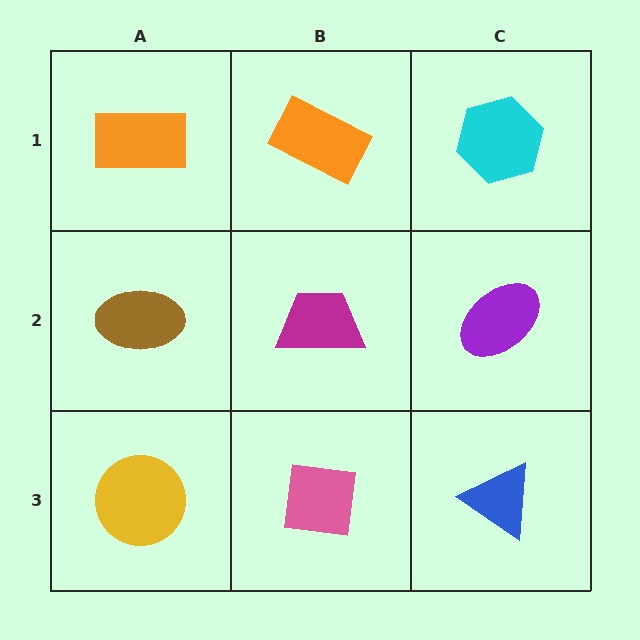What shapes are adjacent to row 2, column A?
An orange rectangle (row 1, column A), a yellow circle (row 3, column A), a magenta trapezoid (row 2, column B).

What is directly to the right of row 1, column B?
A cyan hexagon.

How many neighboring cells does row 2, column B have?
4.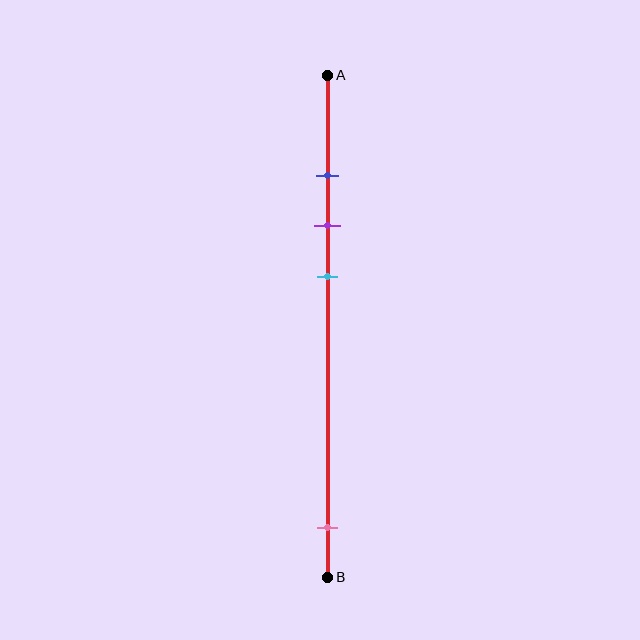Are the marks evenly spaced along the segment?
No, the marks are not evenly spaced.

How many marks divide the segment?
There are 4 marks dividing the segment.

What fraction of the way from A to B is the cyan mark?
The cyan mark is approximately 40% (0.4) of the way from A to B.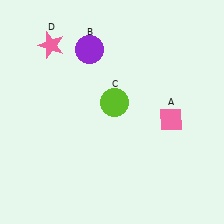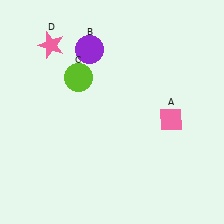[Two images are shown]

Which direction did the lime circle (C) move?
The lime circle (C) moved left.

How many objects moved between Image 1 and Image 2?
1 object moved between the two images.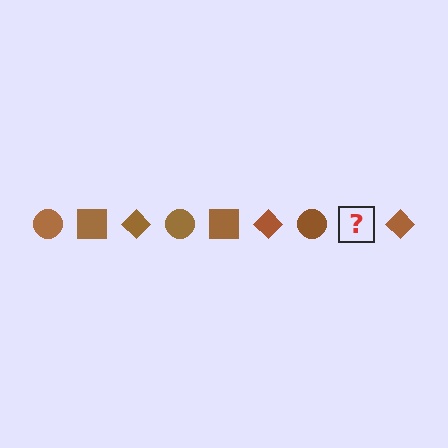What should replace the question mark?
The question mark should be replaced with a brown square.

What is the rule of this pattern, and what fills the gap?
The rule is that the pattern cycles through circle, square, diamond shapes in brown. The gap should be filled with a brown square.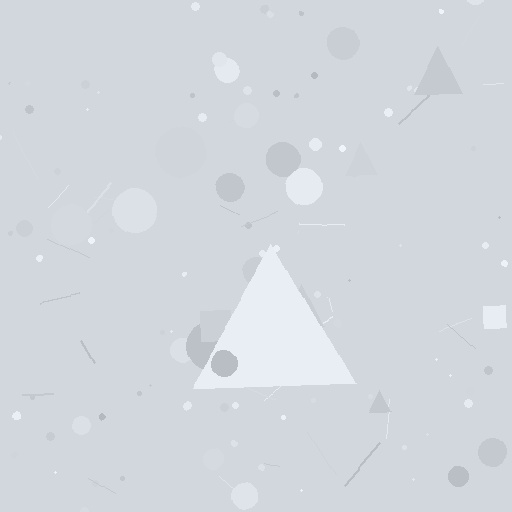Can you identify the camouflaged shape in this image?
The camouflaged shape is a triangle.